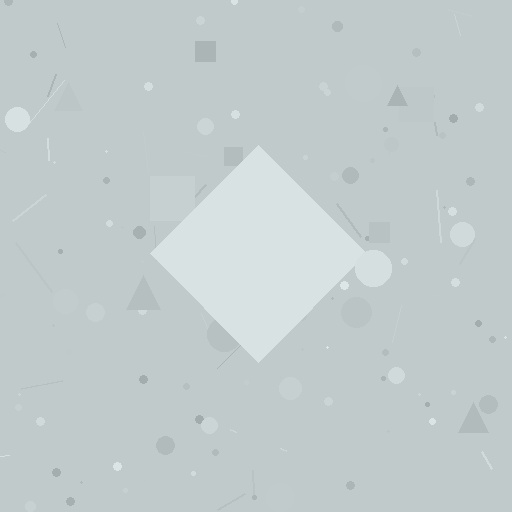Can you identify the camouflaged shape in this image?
The camouflaged shape is a diamond.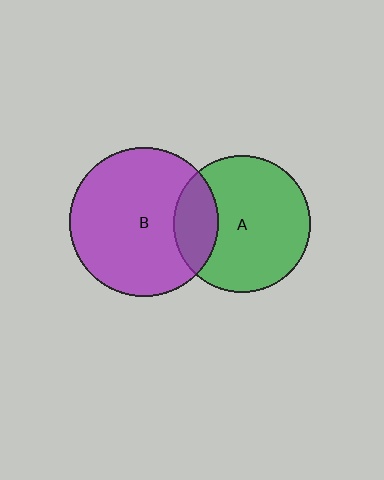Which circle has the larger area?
Circle B (purple).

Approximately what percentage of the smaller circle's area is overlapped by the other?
Approximately 20%.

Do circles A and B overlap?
Yes.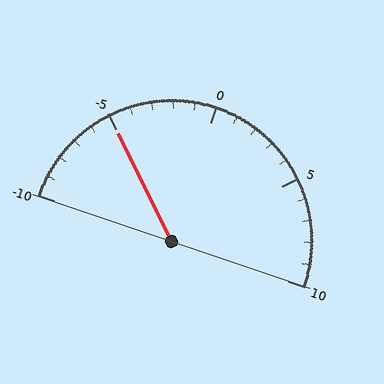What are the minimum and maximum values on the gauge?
The gauge ranges from -10 to 10.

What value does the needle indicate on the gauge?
The needle indicates approximately -5.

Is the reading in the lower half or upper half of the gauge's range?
The reading is in the lower half of the range (-10 to 10).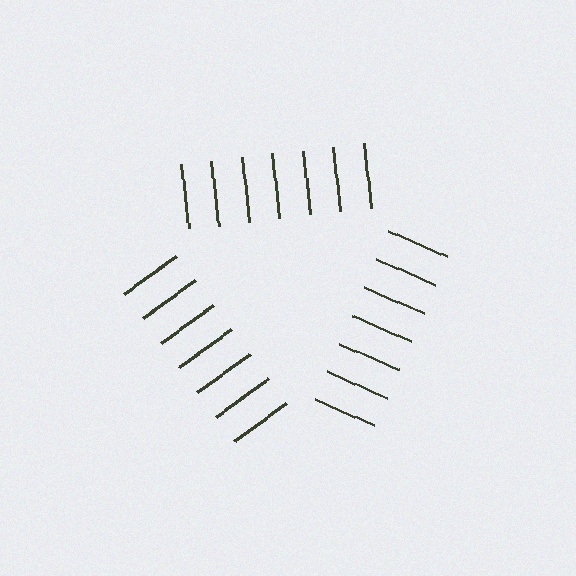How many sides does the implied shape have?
3 sides — the line-ends trace a triangle.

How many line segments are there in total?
21 — 7 along each of the 3 edges.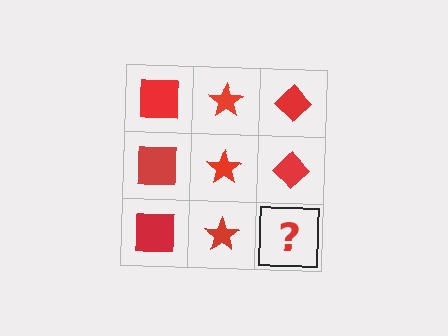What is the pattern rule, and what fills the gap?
The rule is that each column has a consistent shape. The gap should be filled with a red diamond.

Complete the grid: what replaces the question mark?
The question mark should be replaced with a red diamond.